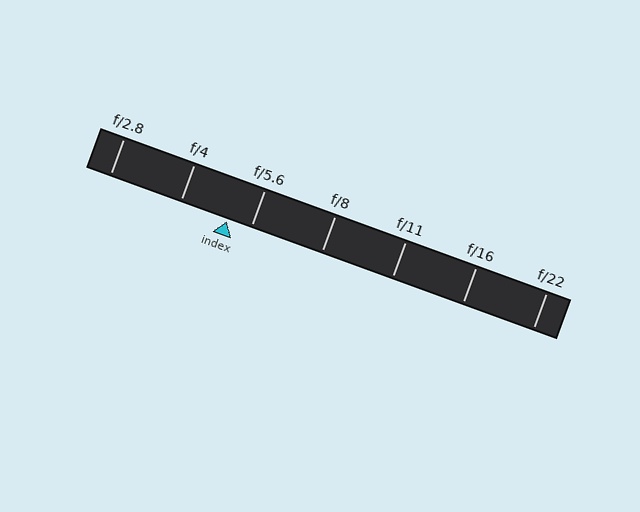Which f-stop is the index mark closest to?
The index mark is closest to f/5.6.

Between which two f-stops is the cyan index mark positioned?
The index mark is between f/4 and f/5.6.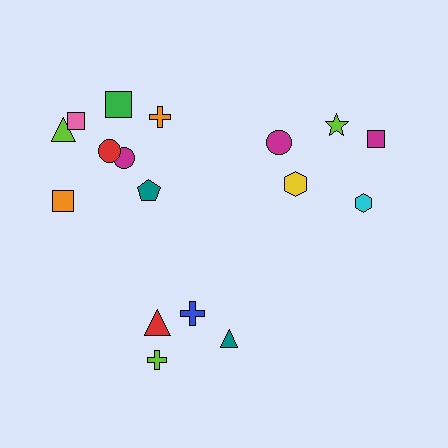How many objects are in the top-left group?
There are 8 objects.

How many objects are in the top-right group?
There are 5 objects.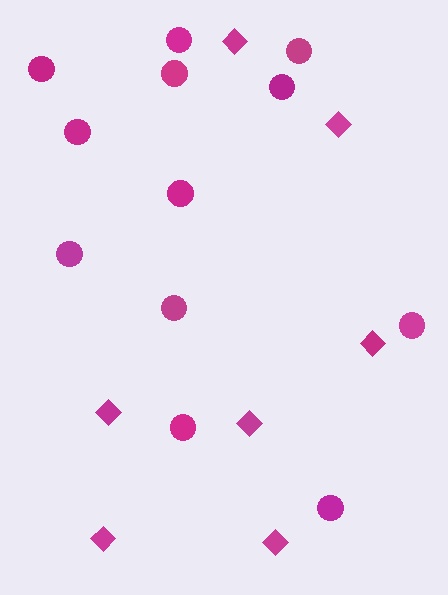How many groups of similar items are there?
There are 2 groups: one group of circles (12) and one group of diamonds (7).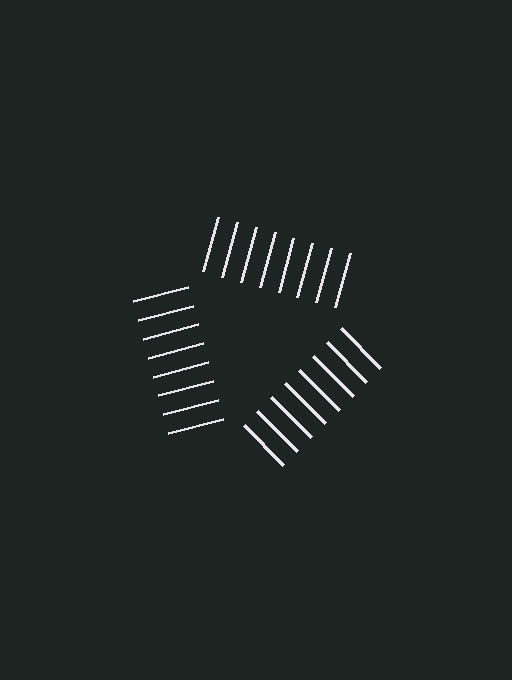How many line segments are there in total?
24 — 8 along each of the 3 edges.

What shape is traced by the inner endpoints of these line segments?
An illusory triangle — the line segments terminate on its edges but no continuous stroke is drawn.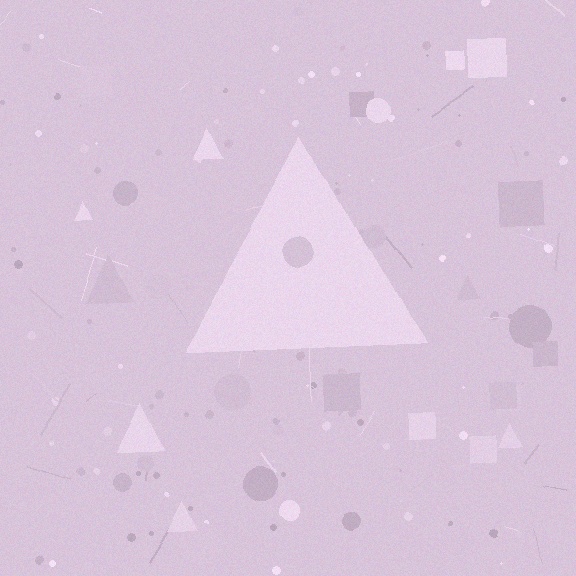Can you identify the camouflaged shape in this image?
The camouflaged shape is a triangle.